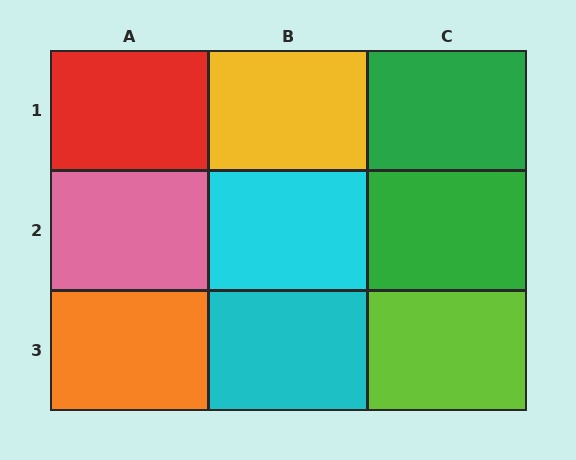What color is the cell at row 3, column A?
Orange.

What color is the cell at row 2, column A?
Pink.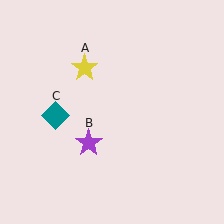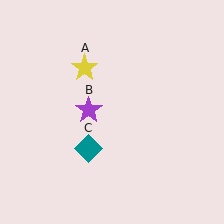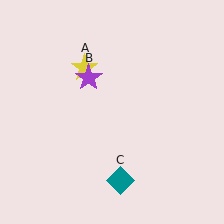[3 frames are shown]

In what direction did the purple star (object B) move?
The purple star (object B) moved up.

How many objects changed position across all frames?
2 objects changed position: purple star (object B), teal diamond (object C).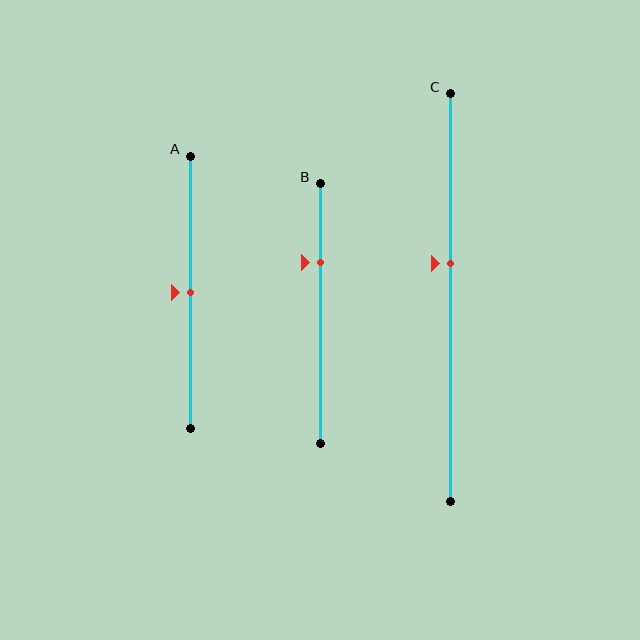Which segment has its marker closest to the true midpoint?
Segment A has its marker closest to the true midpoint.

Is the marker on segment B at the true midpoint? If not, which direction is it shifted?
No, the marker on segment B is shifted upward by about 20% of the segment length.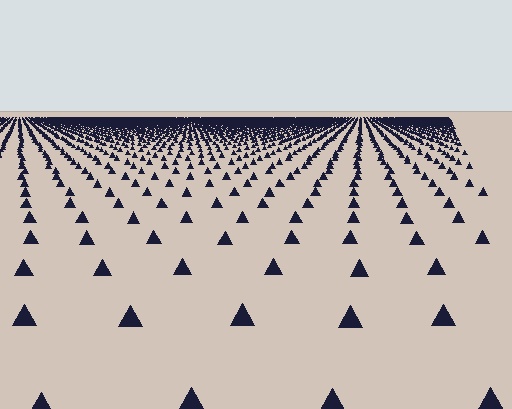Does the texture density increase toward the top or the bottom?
Density increases toward the top.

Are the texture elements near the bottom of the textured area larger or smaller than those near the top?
Larger. Near the bottom, elements are closer to the viewer and appear at a bigger on-screen size.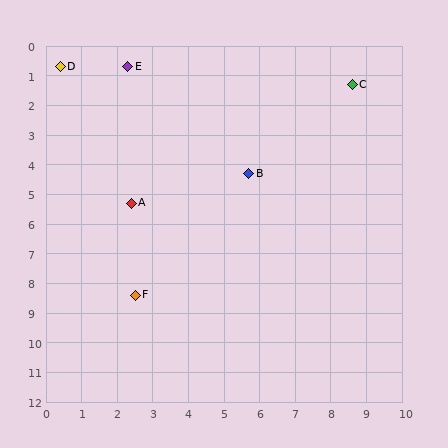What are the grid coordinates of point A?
Point A is at approximately (2.4, 5.3).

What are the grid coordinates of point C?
Point C is at approximately (8.6, 1.3).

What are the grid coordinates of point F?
Point F is at approximately (2.5, 8.4).